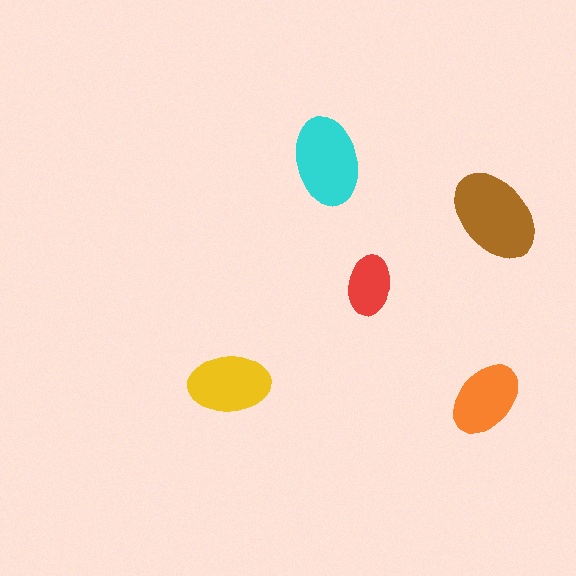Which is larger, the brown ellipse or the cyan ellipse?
The brown one.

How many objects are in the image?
There are 5 objects in the image.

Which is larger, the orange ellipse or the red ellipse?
The orange one.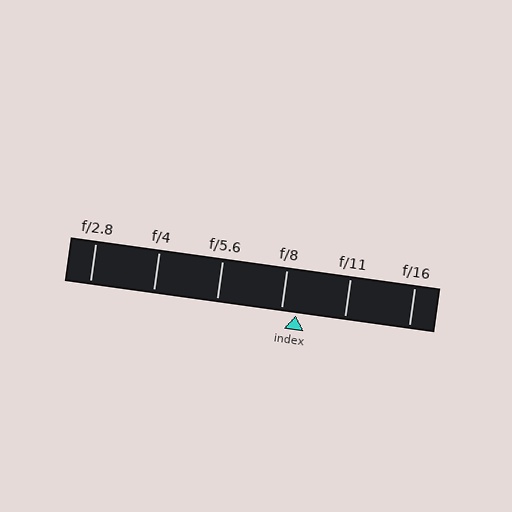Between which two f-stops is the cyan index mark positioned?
The index mark is between f/8 and f/11.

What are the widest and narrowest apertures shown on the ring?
The widest aperture shown is f/2.8 and the narrowest is f/16.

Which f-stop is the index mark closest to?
The index mark is closest to f/8.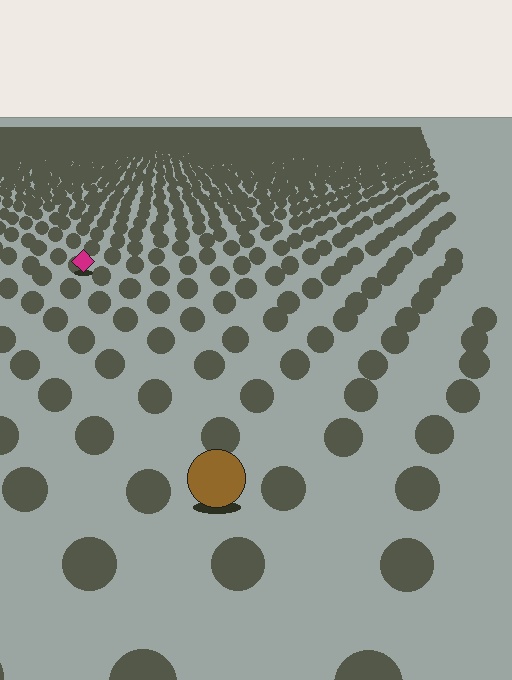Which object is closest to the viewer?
The brown circle is closest. The texture marks near it are larger and more spread out.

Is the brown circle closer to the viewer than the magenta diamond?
Yes. The brown circle is closer — you can tell from the texture gradient: the ground texture is coarser near it.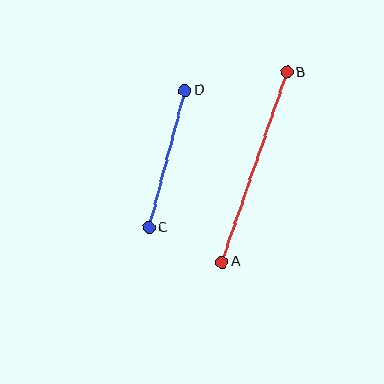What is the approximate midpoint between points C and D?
The midpoint is at approximately (167, 159) pixels.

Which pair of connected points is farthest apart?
Points A and B are farthest apart.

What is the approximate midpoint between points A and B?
The midpoint is at approximately (254, 167) pixels.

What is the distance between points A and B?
The distance is approximately 201 pixels.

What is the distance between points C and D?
The distance is approximately 142 pixels.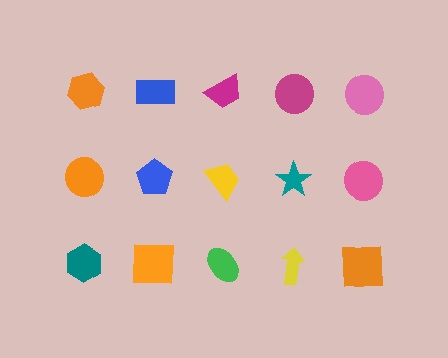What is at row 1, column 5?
A pink circle.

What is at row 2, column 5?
A pink circle.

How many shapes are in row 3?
5 shapes.